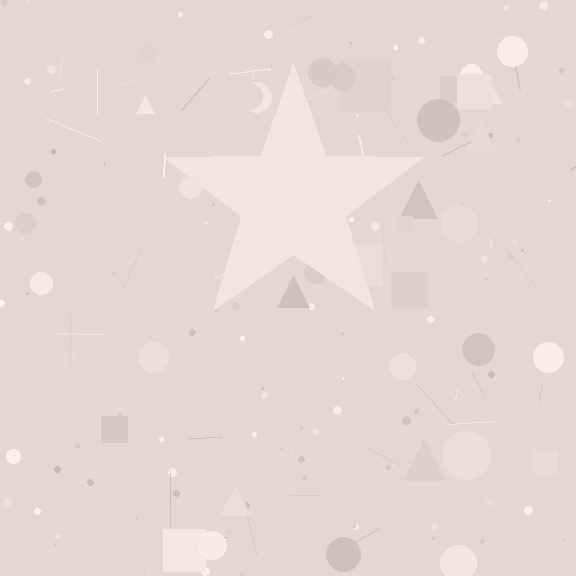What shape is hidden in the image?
A star is hidden in the image.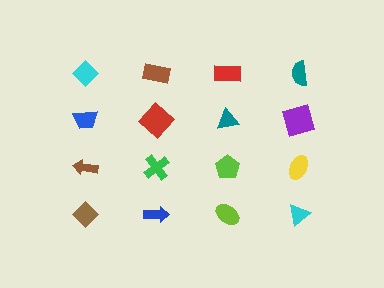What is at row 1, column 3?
A red rectangle.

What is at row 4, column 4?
A cyan triangle.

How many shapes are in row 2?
4 shapes.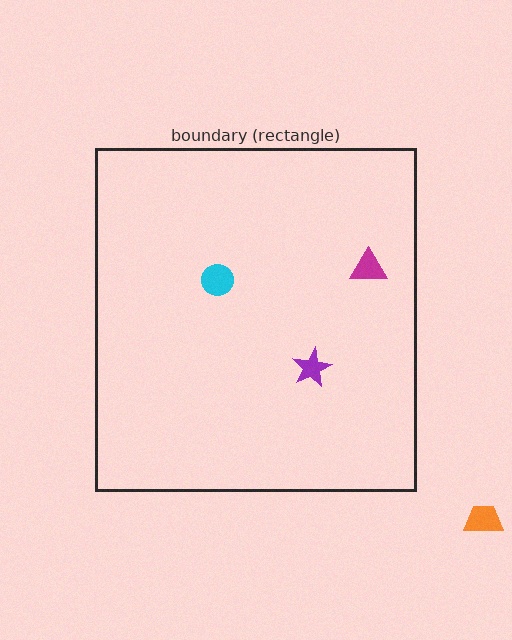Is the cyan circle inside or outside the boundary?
Inside.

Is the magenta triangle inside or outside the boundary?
Inside.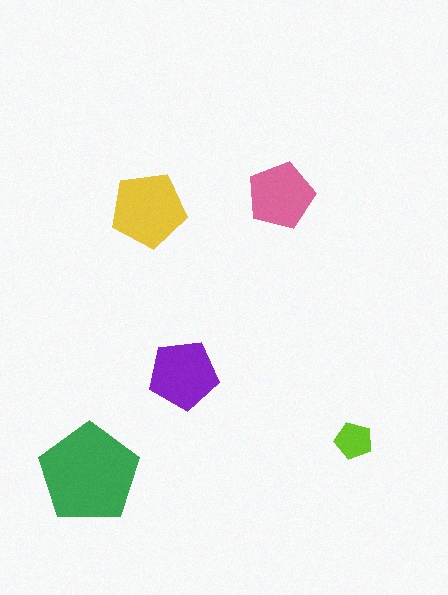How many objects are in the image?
There are 5 objects in the image.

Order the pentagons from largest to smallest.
the green one, the yellow one, the purple one, the pink one, the lime one.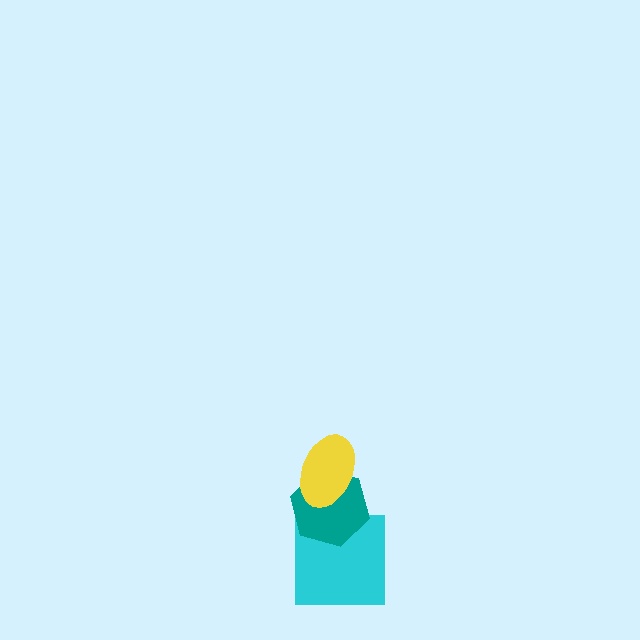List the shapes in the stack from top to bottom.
From top to bottom: the yellow ellipse, the teal hexagon, the cyan square.